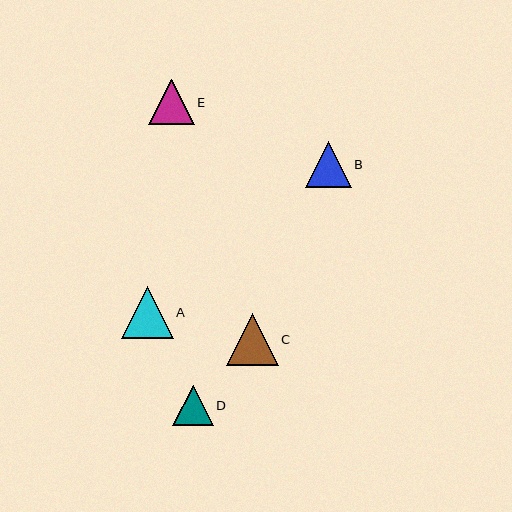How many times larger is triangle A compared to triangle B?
Triangle A is approximately 1.1 times the size of triangle B.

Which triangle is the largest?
Triangle A is the largest with a size of approximately 52 pixels.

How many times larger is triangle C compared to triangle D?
Triangle C is approximately 1.3 times the size of triangle D.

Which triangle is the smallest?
Triangle D is the smallest with a size of approximately 41 pixels.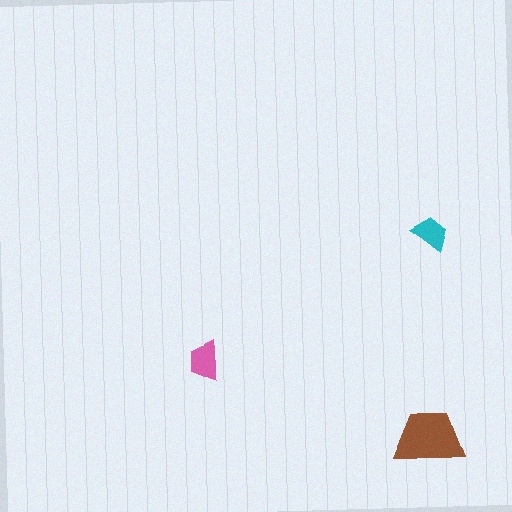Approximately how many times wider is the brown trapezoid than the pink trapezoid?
About 2 times wider.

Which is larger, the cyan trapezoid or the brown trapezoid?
The brown one.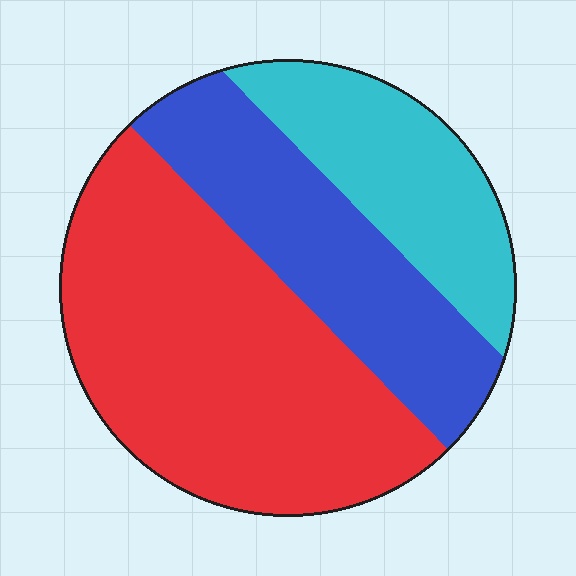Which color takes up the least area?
Cyan, at roughly 20%.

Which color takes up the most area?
Red, at roughly 50%.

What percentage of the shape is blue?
Blue covers roughly 30% of the shape.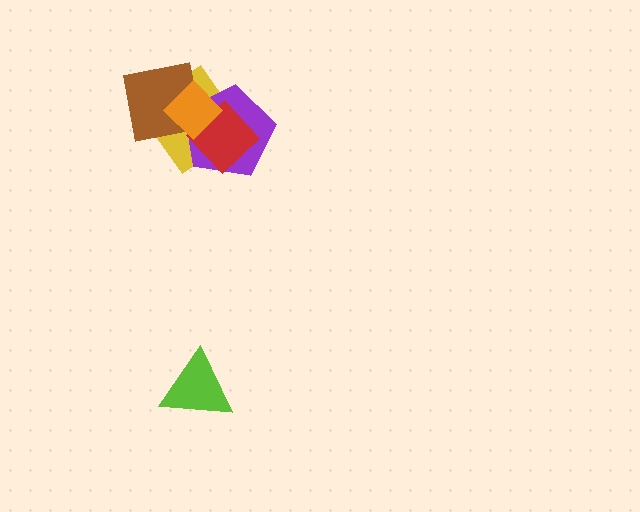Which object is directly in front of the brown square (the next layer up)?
The red diamond is directly in front of the brown square.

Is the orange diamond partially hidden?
No, no other shape covers it.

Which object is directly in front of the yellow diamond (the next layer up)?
The purple pentagon is directly in front of the yellow diamond.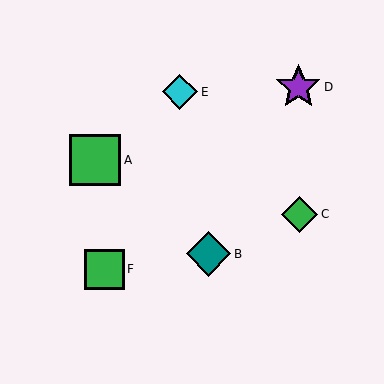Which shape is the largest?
The green square (labeled A) is the largest.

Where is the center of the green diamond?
The center of the green diamond is at (299, 214).